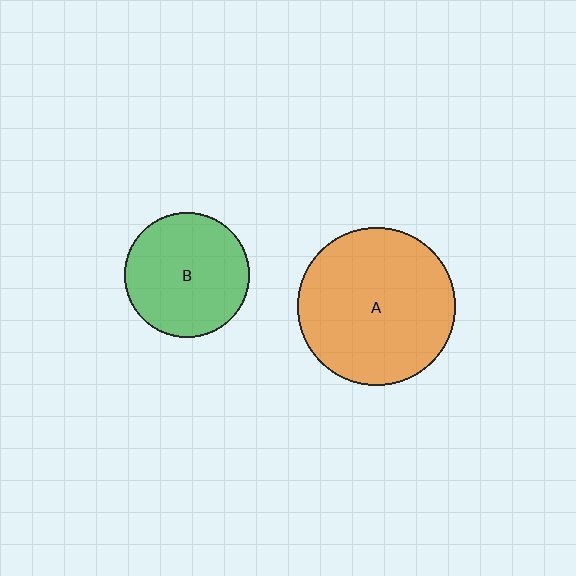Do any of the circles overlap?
No, none of the circles overlap.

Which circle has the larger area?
Circle A (orange).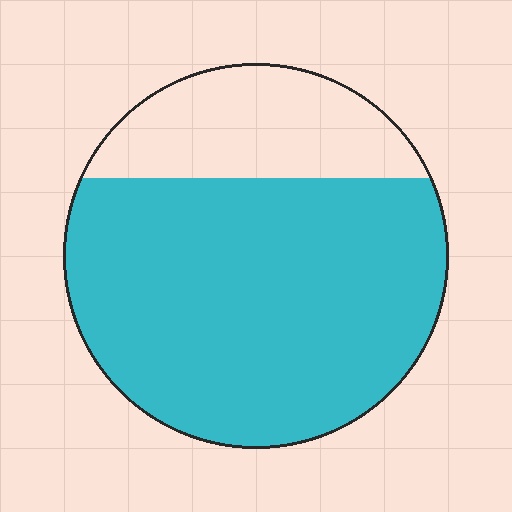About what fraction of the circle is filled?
About three quarters (3/4).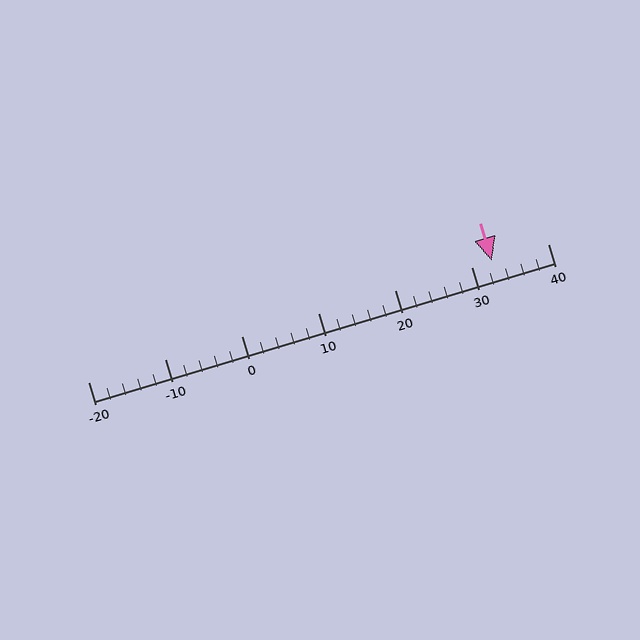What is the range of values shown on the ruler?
The ruler shows values from -20 to 40.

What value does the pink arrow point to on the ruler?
The pink arrow points to approximately 33.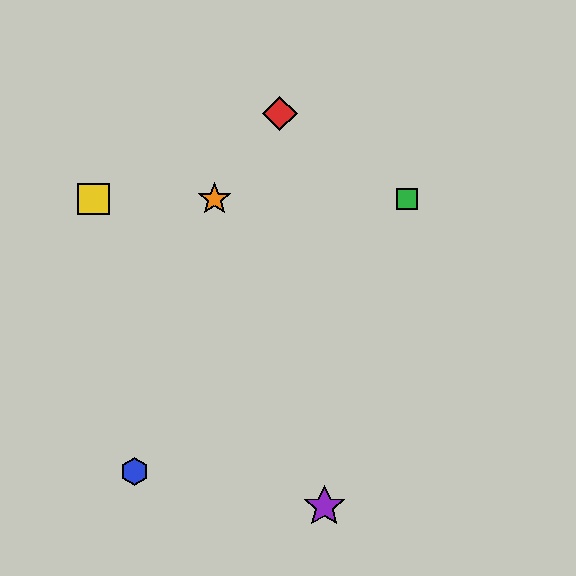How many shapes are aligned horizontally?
3 shapes (the green square, the yellow square, the orange star) are aligned horizontally.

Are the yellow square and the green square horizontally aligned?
Yes, both are at y≈199.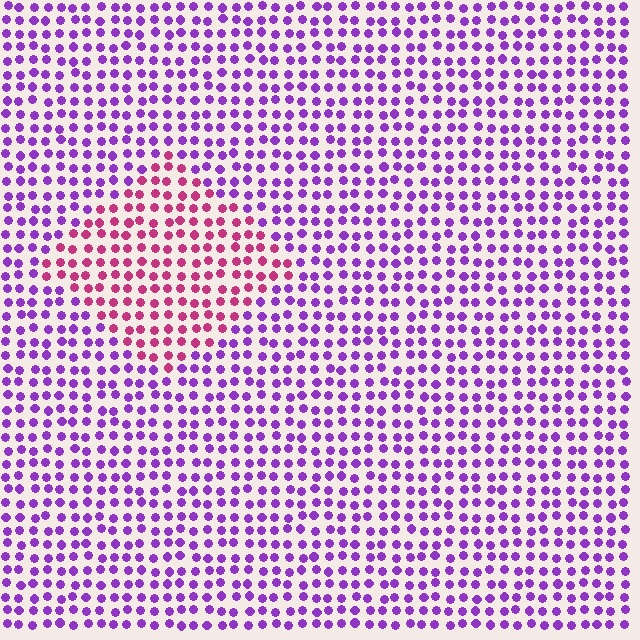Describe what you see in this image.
The image is filled with small purple elements in a uniform arrangement. A diamond-shaped region is visible where the elements are tinted to a slightly different hue, forming a subtle color boundary.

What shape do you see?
I see a diamond.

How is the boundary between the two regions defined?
The boundary is defined purely by a slight shift in hue (about 50 degrees). Spacing, size, and orientation are identical on both sides.